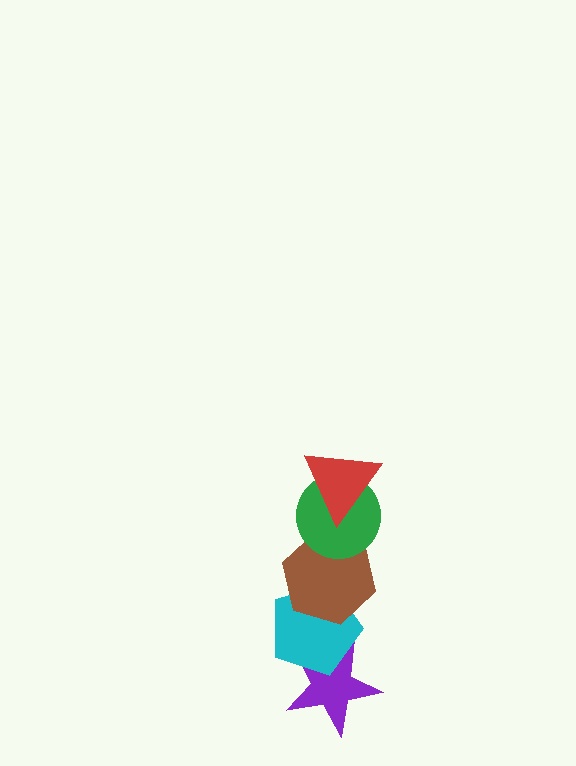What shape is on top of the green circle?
The red triangle is on top of the green circle.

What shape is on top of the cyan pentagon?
The brown hexagon is on top of the cyan pentagon.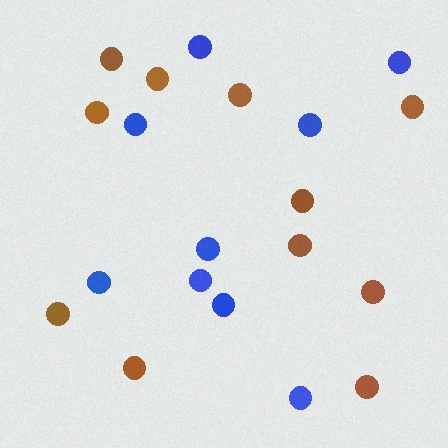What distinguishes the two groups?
There are 2 groups: one group of brown circles (11) and one group of blue circles (9).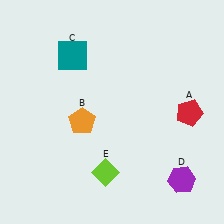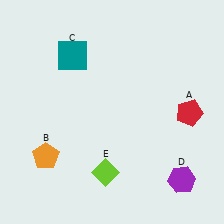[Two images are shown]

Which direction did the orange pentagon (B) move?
The orange pentagon (B) moved left.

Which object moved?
The orange pentagon (B) moved left.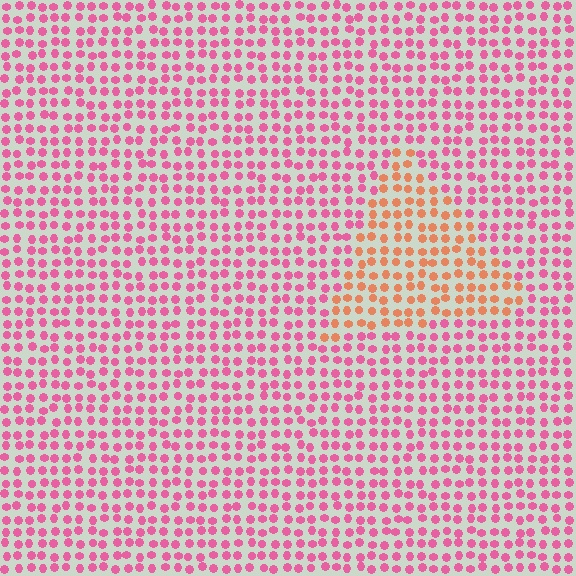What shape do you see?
I see a triangle.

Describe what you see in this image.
The image is filled with small pink elements in a uniform arrangement. A triangle-shaped region is visible where the elements are tinted to a slightly different hue, forming a subtle color boundary.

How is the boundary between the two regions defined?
The boundary is defined purely by a slight shift in hue (about 45 degrees). Spacing, size, and orientation are identical on both sides.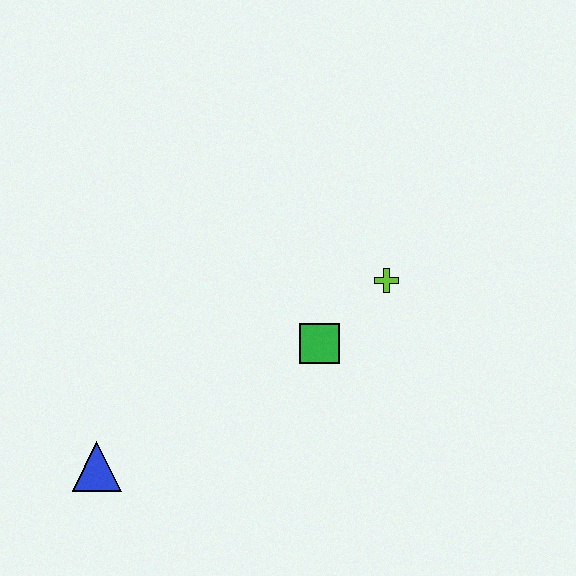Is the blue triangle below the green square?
Yes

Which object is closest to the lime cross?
The green square is closest to the lime cross.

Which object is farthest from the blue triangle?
The lime cross is farthest from the blue triangle.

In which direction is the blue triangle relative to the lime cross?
The blue triangle is to the left of the lime cross.